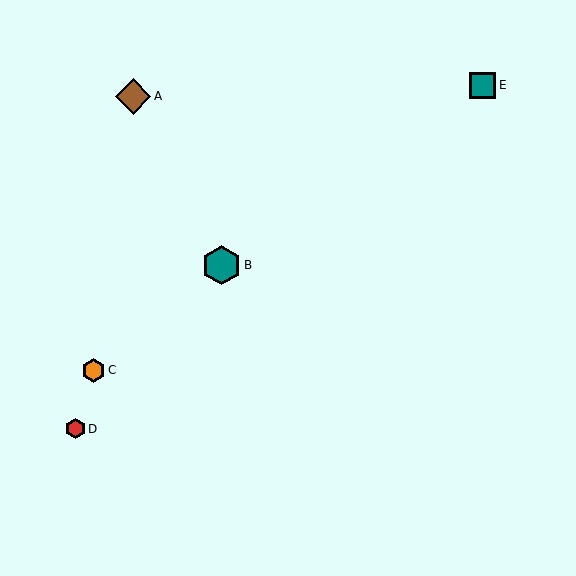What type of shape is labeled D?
Shape D is a red hexagon.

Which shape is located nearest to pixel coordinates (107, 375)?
The orange hexagon (labeled C) at (93, 370) is nearest to that location.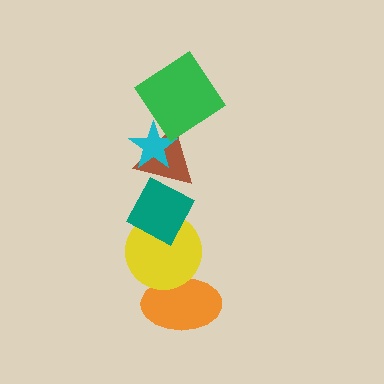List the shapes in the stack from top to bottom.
From top to bottom: the green diamond, the cyan star, the brown triangle, the teal diamond, the yellow circle, the orange ellipse.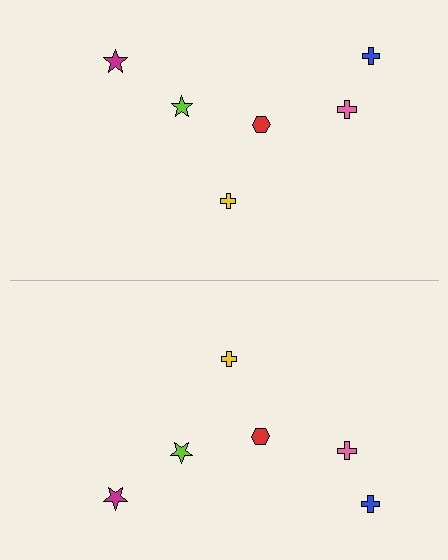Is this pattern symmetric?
Yes, this pattern has bilateral (reflection) symmetry.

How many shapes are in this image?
There are 12 shapes in this image.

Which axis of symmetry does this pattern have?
The pattern has a horizontal axis of symmetry running through the center of the image.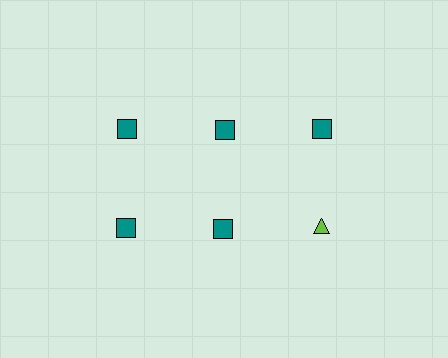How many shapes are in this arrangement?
There are 6 shapes arranged in a grid pattern.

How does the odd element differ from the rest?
It differs in both color (lime instead of teal) and shape (triangle instead of square).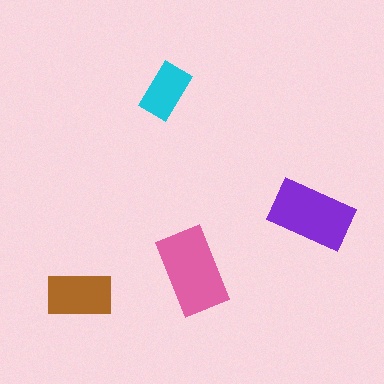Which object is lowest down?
The brown rectangle is bottommost.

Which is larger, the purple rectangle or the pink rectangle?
The pink one.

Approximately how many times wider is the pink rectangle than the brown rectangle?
About 1.5 times wider.